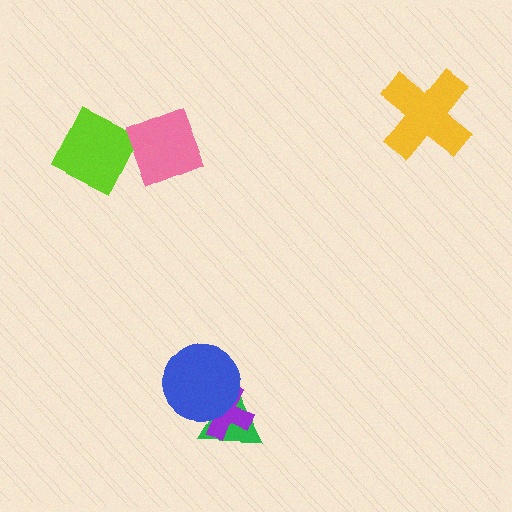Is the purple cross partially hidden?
Yes, it is partially covered by another shape.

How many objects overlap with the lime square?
0 objects overlap with the lime square.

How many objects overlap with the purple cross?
2 objects overlap with the purple cross.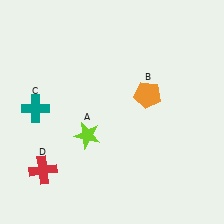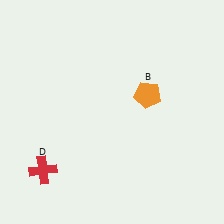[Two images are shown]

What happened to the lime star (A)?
The lime star (A) was removed in Image 2. It was in the bottom-left area of Image 1.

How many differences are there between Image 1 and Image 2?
There are 2 differences between the two images.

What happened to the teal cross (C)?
The teal cross (C) was removed in Image 2. It was in the top-left area of Image 1.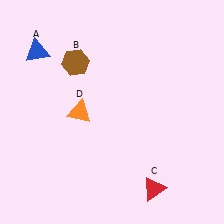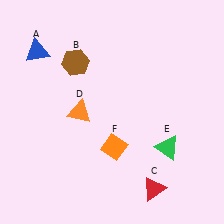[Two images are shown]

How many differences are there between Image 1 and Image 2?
There are 2 differences between the two images.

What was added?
A green triangle (E), an orange diamond (F) were added in Image 2.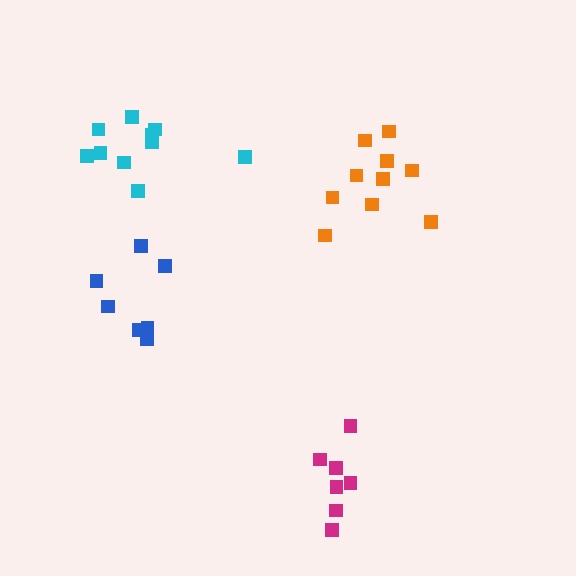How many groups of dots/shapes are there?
There are 4 groups.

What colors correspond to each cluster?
The clusters are colored: magenta, orange, cyan, blue.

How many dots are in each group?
Group 1: 7 dots, Group 2: 10 dots, Group 3: 10 dots, Group 4: 7 dots (34 total).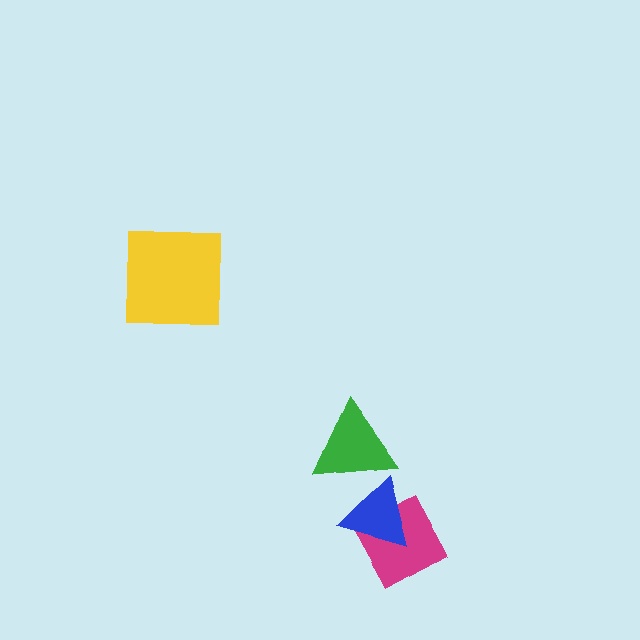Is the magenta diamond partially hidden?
Yes, it is partially covered by another shape.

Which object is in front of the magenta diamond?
The blue triangle is in front of the magenta diamond.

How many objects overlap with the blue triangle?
2 objects overlap with the blue triangle.